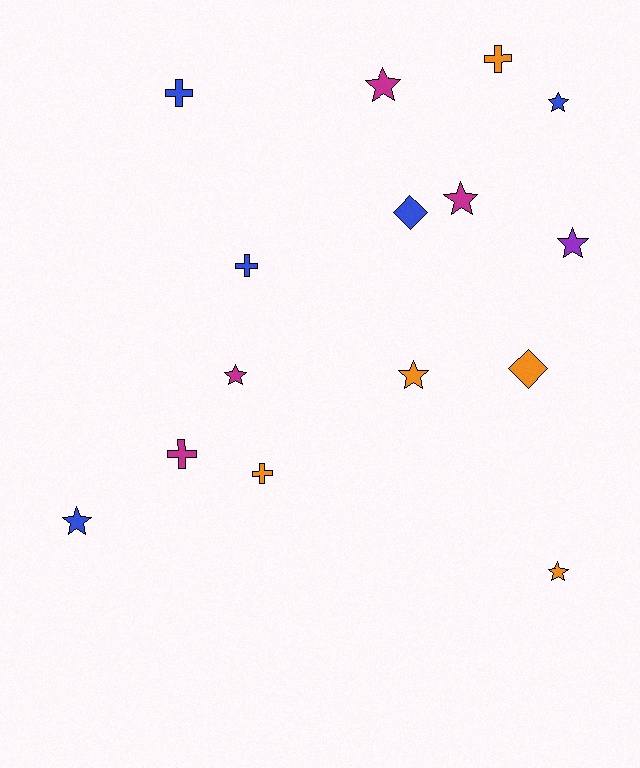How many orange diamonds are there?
There is 1 orange diamond.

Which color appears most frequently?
Orange, with 5 objects.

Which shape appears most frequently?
Star, with 8 objects.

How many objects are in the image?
There are 15 objects.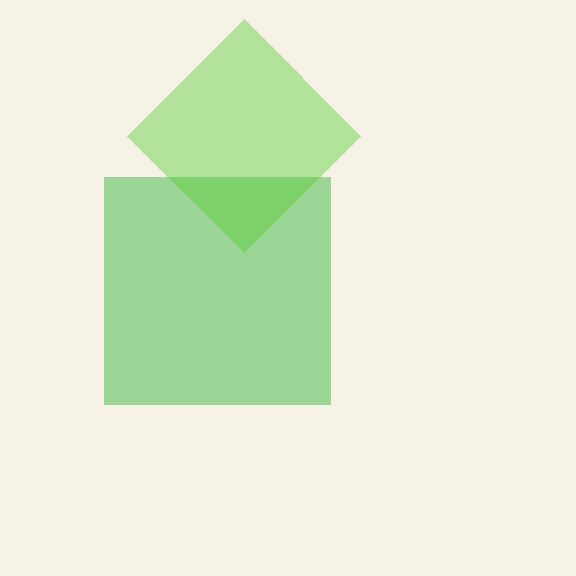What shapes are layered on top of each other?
The layered shapes are: a green square, a lime diamond.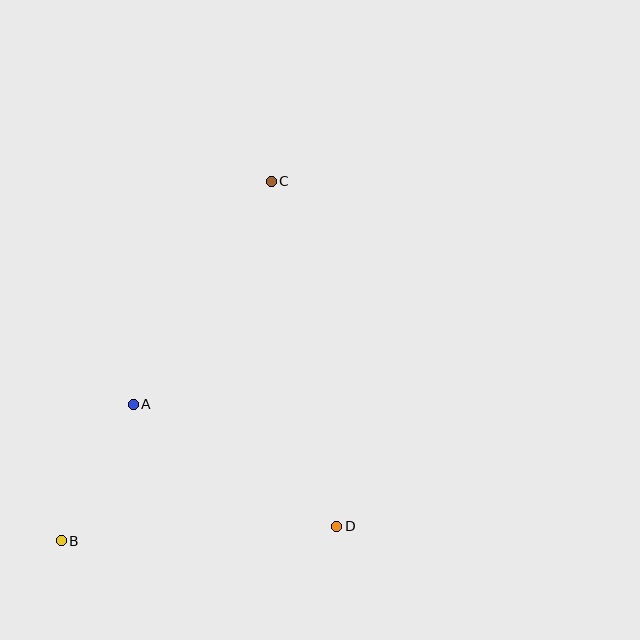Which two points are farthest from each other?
Points B and C are farthest from each other.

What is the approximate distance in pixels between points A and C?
The distance between A and C is approximately 262 pixels.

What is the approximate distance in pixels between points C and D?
The distance between C and D is approximately 351 pixels.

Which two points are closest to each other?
Points A and B are closest to each other.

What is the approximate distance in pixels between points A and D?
The distance between A and D is approximately 238 pixels.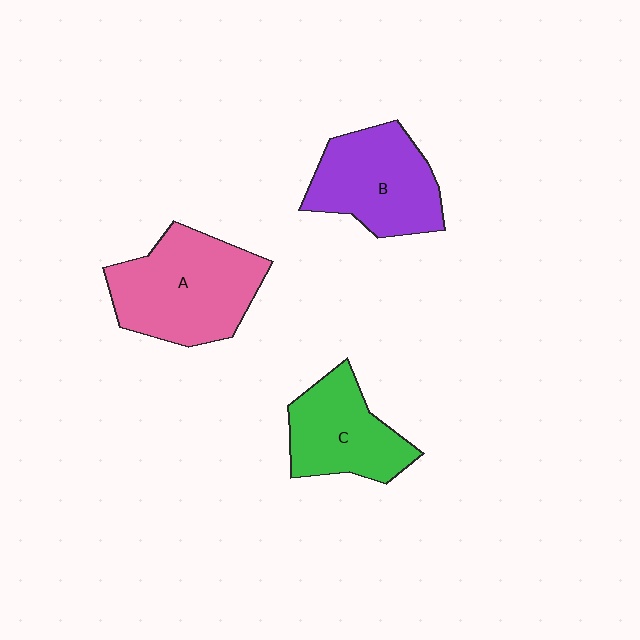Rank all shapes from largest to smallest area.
From largest to smallest: A (pink), B (purple), C (green).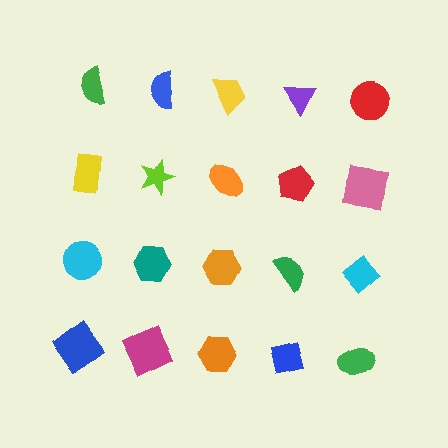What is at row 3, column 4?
A green semicircle.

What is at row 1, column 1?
A green semicircle.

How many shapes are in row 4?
5 shapes.